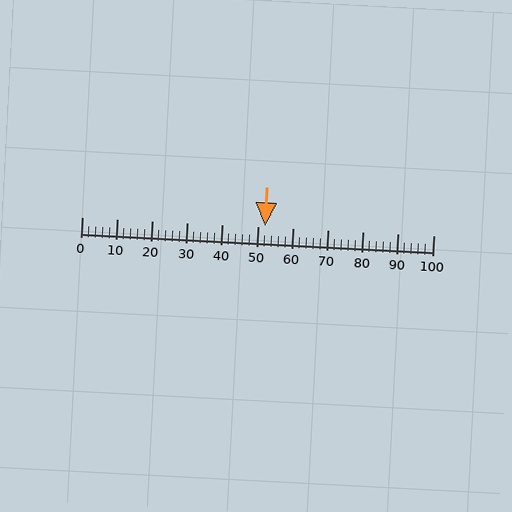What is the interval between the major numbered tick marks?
The major tick marks are spaced 10 units apart.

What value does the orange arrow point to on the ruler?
The orange arrow points to approximately 52.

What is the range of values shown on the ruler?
The ruler shows values from 0 to 100.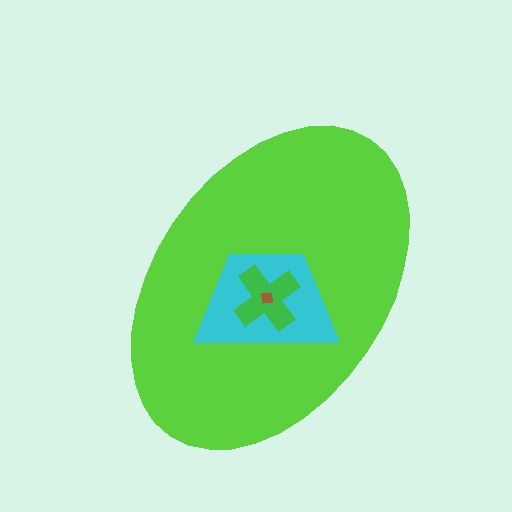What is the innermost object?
The brown square.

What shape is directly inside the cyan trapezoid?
The green cross.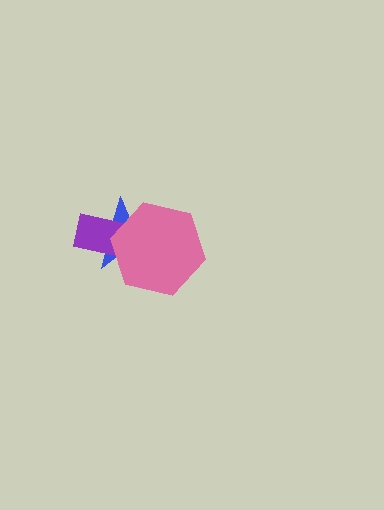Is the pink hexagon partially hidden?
No, no other shape covers it.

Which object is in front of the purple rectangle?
The pink hexagon is in front of the purple rectangle.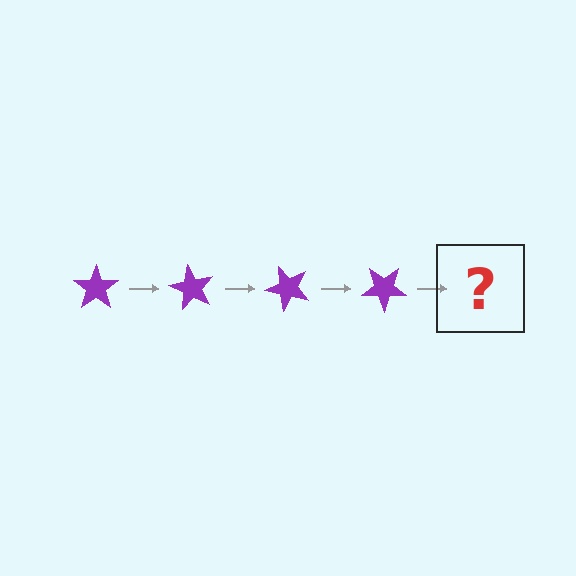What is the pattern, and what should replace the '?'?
The pattern is that the star rotates 60 degrees each step. The '?' should be a purple star rotated 240 degrees.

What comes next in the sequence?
The next element should be a purple star rotated 240 degrees.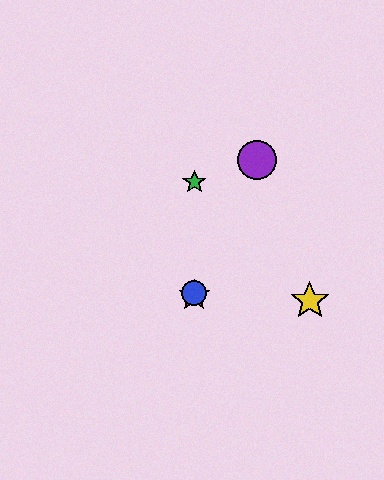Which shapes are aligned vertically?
The red star, the blue circle, the green star are aligned vertically.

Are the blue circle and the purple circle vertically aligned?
No, the blue circle is at x≈194 and the purple circle is at x≈257.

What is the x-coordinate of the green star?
The green star is at x≈194.